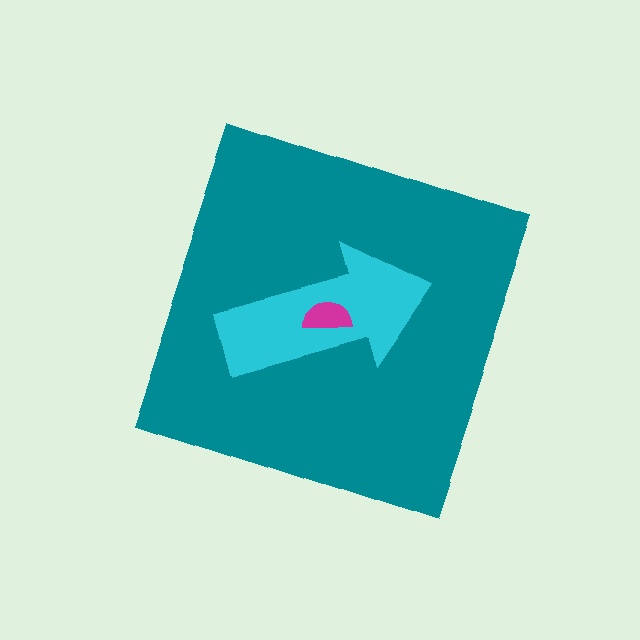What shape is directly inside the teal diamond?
The cyan arrow.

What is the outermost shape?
The teal diamond.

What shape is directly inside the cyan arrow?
The magenta semicircle.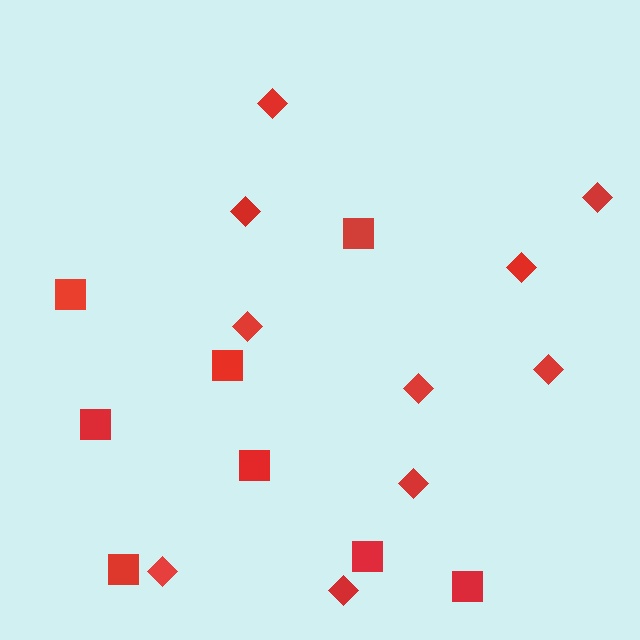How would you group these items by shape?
There are 2 groups: one group of diamonds (10) and one group of squares (8).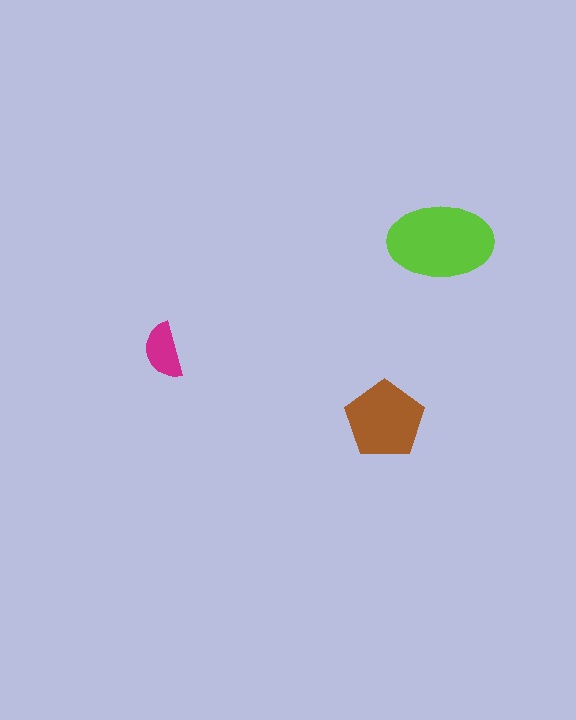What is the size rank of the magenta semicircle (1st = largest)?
3rd.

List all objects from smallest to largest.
The magenta semicircle, the brown pentagon, the lime ellipse.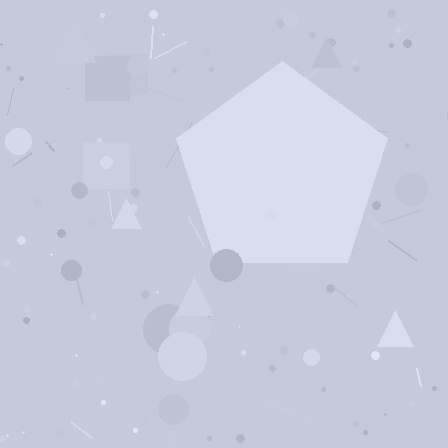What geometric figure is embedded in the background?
A pentagon is embedded in the background.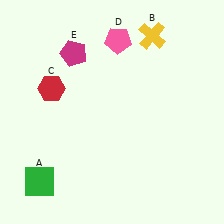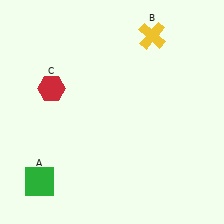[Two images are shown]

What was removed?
The magenta pentagon (E), the pink pentagon (D) were removed in Image 2.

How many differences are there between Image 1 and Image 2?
There are 2 differences between the two images.